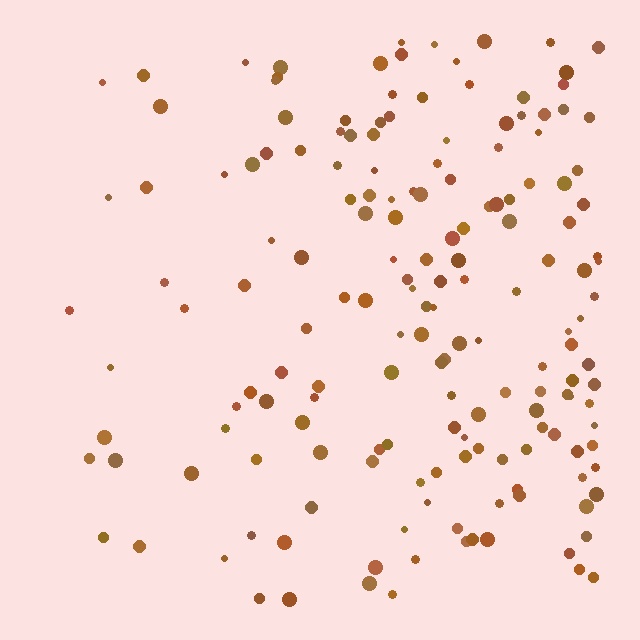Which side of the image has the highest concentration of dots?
The right.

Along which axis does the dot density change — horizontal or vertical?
Horizontal.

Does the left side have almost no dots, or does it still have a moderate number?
Still a moderate number, just noticeably fewer than the right.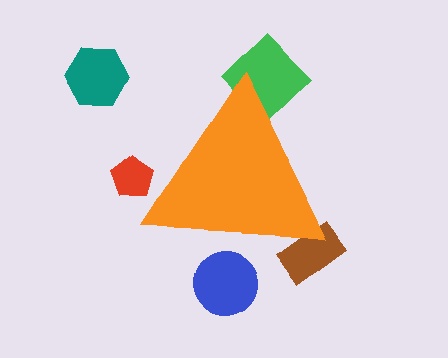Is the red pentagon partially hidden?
Yes, the red pentagon is partially hidden behind the orange triangle.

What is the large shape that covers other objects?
An orange triangle.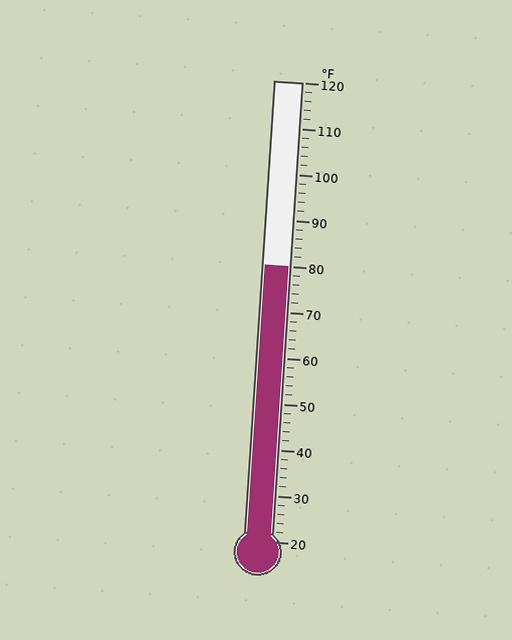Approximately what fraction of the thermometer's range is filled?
The thermometer is filled to approximately 60% of its range.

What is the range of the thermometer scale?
The thermometer scale ranges from 20°F to 120°F.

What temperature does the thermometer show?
The thermometer shows approximately 80°F.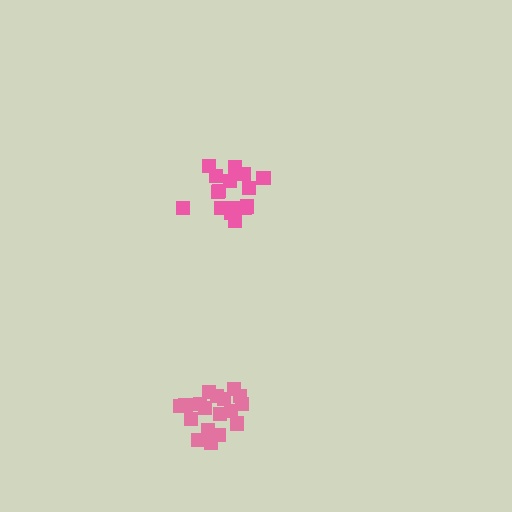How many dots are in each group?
Group 1: 16 dots, Group 2: 18 dots (34 total).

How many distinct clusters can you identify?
There are 2 distinct clusters.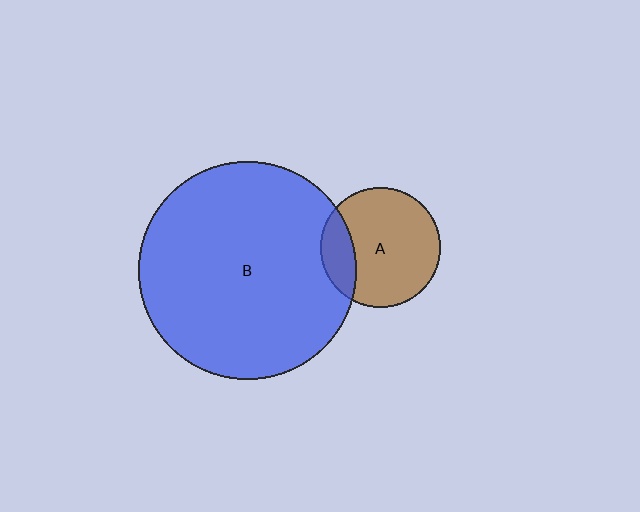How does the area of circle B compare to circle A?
Approximately 3.3 times.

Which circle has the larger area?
Circle B (blue).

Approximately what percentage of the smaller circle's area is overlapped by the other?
Approximately 20%.